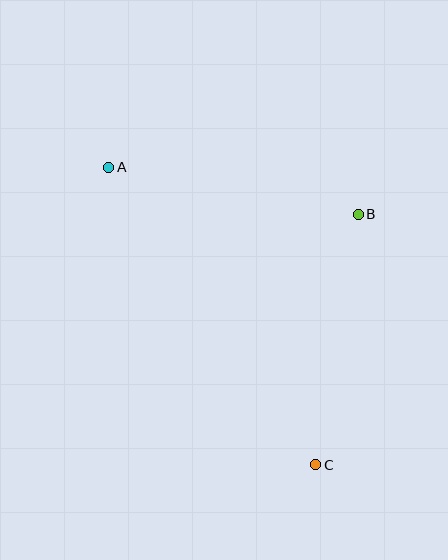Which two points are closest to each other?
Points A and B are closest to each other.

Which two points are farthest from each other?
Points A and C are farthest from each other.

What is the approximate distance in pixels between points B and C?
The distance between B and C is approximately 254 pixels.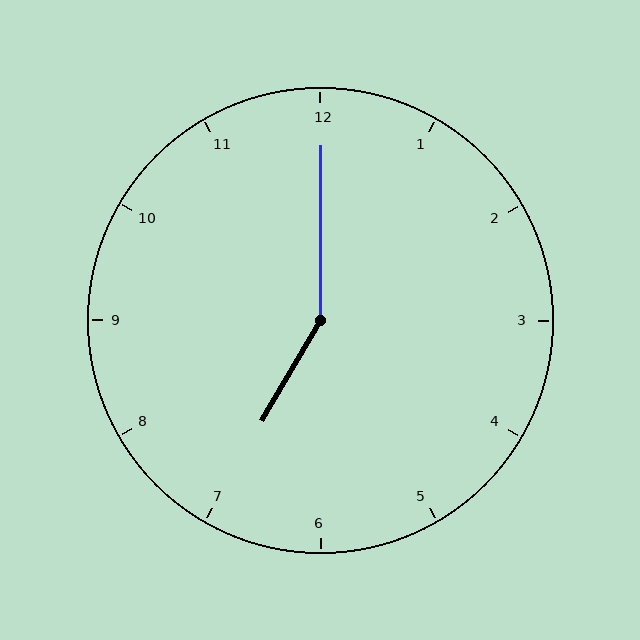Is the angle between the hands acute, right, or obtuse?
It is obtuse.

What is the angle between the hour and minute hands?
Approximately 150 degrees.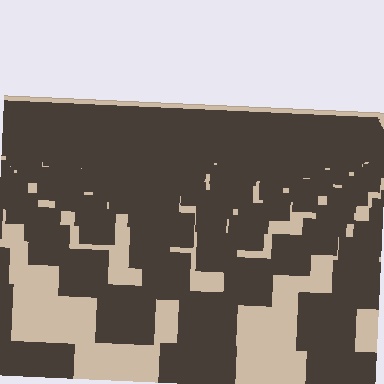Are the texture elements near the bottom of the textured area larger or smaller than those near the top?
Larger. Near the bottom, elements are closer to the viewer and appear at a bigger on-screen size.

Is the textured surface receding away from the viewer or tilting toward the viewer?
The surface is receding away from the viewer. Texture elements get smaller and denser toward the top.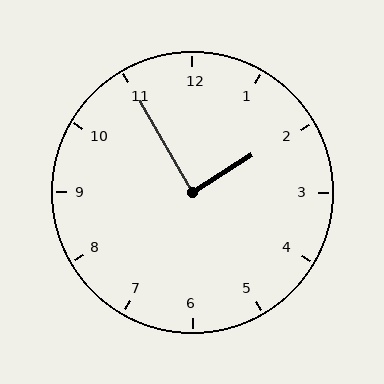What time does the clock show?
1:55.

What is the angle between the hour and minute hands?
Approximately 88 degrees.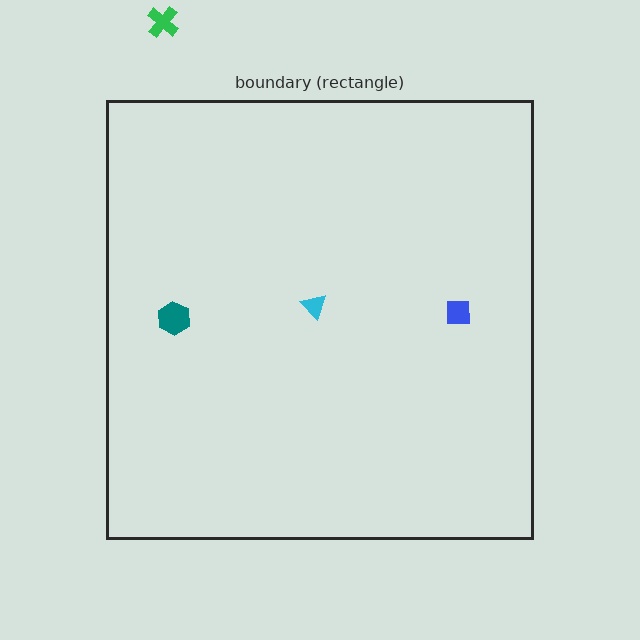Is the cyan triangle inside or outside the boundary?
Inside.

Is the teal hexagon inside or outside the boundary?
Inside.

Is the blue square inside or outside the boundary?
Inside.